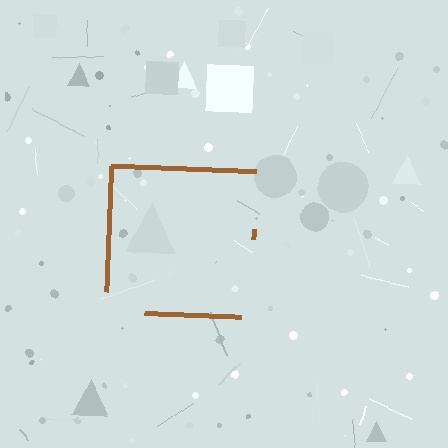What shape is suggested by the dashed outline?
The dashed outline suggests a square.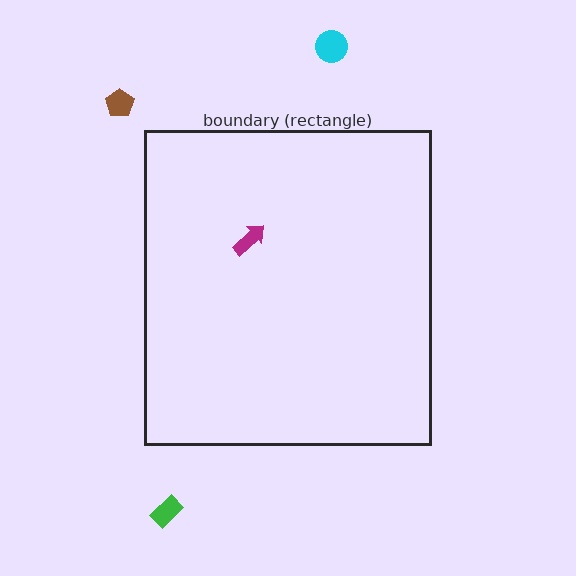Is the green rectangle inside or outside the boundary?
Outside.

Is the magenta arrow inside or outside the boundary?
Inside.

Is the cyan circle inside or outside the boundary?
Outside.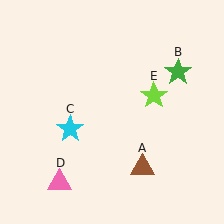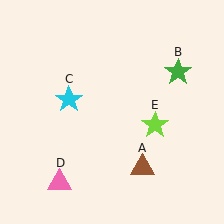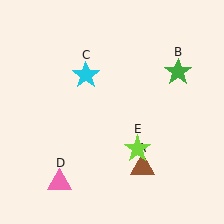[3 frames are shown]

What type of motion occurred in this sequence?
The cyan star (object C), lime star (object E) rotated clockwise around the center of the scene.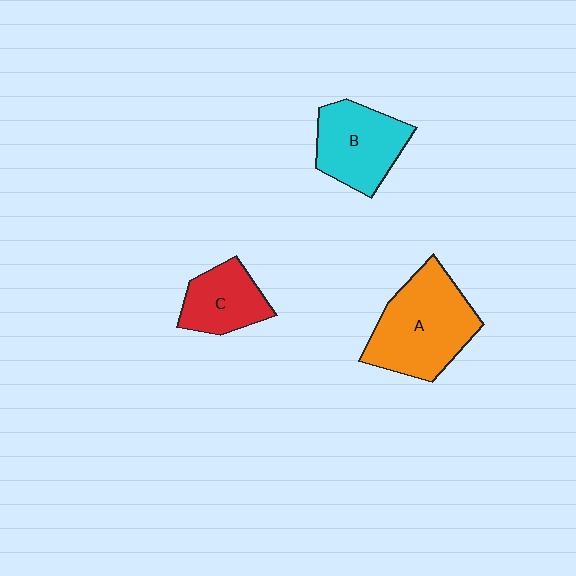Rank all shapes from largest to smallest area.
From largest to smallest: A (orange), B (cyan), C (red).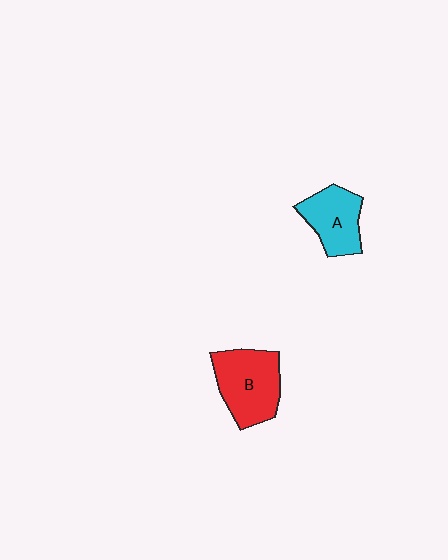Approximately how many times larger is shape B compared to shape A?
Approximately 1.3 times.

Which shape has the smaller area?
Shape A (cyan).